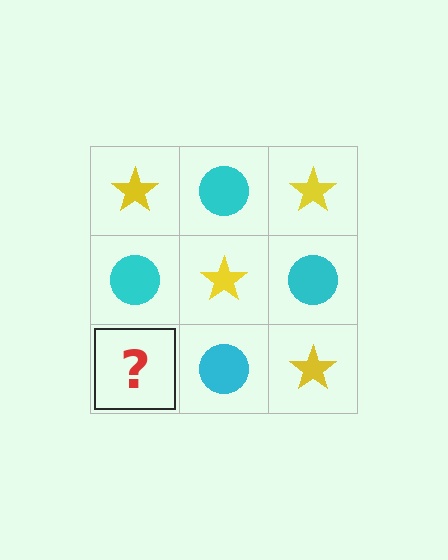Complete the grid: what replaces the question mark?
The question mark should be replaced with a yellow star.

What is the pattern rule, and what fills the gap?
The rule is that it alternates yellow star and cyan circle in a checkerboard pattern. The gap should be filled with a yellow star.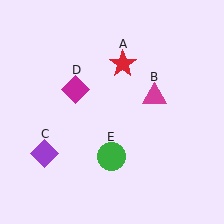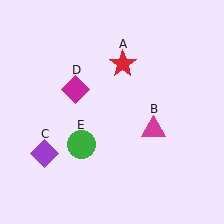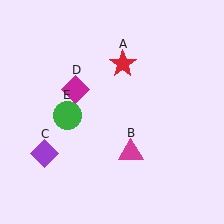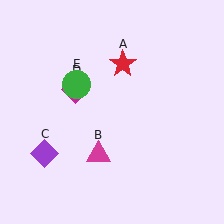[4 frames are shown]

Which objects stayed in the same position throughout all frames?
Red star (object A) and purple diamond (object C) and magenta diamond (object D) remained stationary.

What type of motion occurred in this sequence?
The magenta triangle (object B), green circle (object E) rotated clockwise around the center of the scene.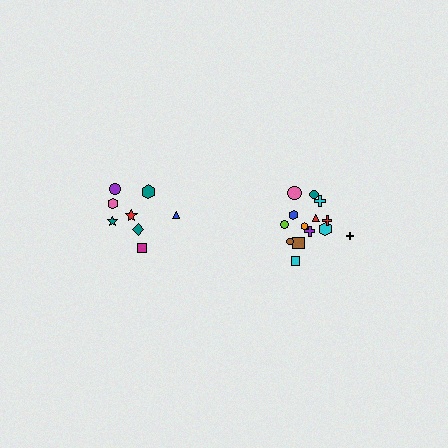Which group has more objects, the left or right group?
The right group.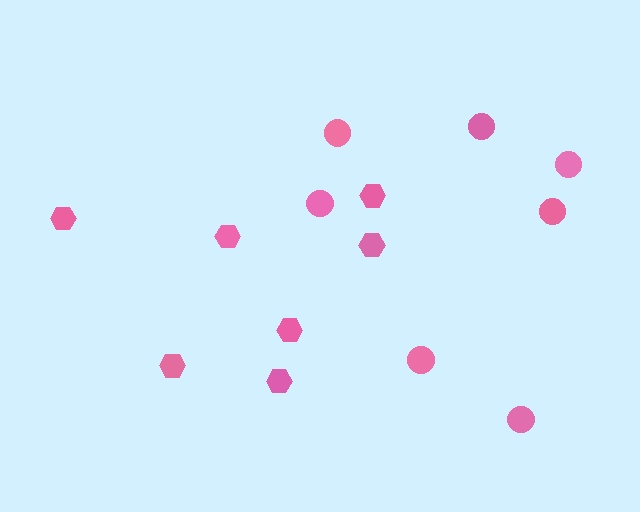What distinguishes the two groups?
There are 2 groups: one group of hexagons (7) and one group of circles (7).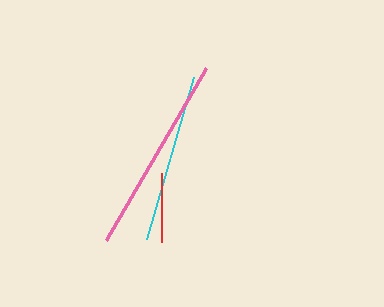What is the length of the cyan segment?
The cyan segment is approximately 169 pixels long.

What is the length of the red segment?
The red segment is approximately 69 pixels long.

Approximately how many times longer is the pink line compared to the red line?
The pink line is approximately 2.9 times the length of the red line.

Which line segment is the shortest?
The red line is the shortest at approximately 69 pixels.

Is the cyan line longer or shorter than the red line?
The cyan line is longer than the red line.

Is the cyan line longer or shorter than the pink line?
The pink line is longer than the cyan line.